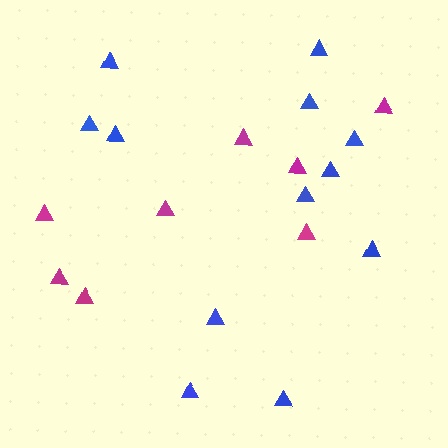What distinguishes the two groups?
There are 2 groups: one group of magenta triangles (8) and one group of blue triangles (12).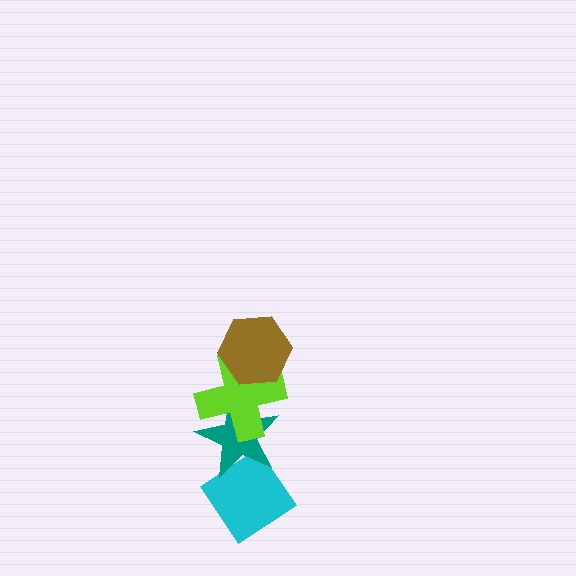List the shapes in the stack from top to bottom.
From top to bottom: the brown hexagon, the lime cross, the teal star, the cyan diamond.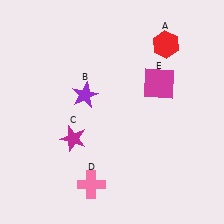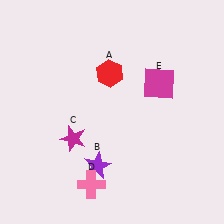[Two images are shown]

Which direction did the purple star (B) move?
The purple star (B) moved down.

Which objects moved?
The objects that moved are: the red hexagon (A), the purple star (B).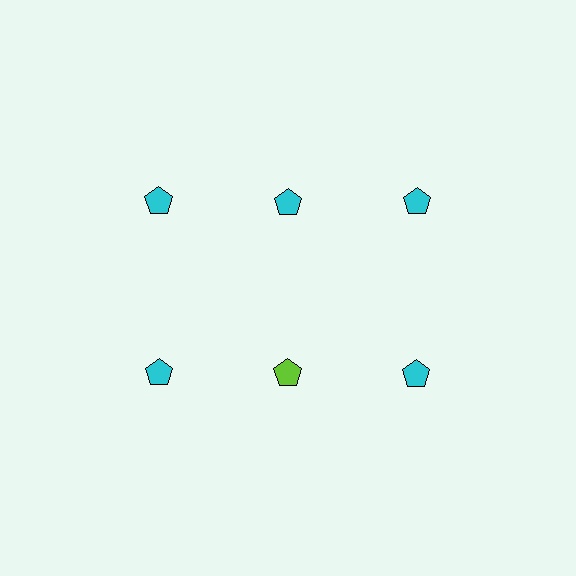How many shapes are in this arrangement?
There are 6 shapes arranged in a grid pattern.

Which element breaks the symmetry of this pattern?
The lime pentagon in the second row, second from left column breaks the symmetry. All other shapes are cyan pentagons.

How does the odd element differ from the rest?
It has a different color: lime instead of cyan.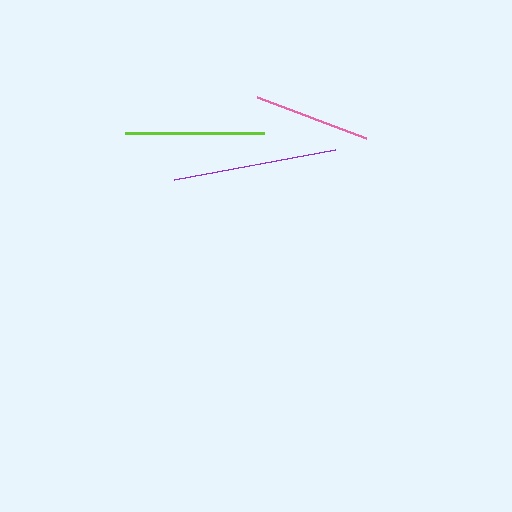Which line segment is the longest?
The purple line is the longest at approximately 164 pixels.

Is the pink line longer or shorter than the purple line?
The purple line is longer than the pink line.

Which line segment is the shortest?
The pink line is the shortest at approximately 116 pixels.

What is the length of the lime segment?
The lime segment is approximately 139 pixels long.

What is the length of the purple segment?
The purple segment is approximately 164 pixels long.